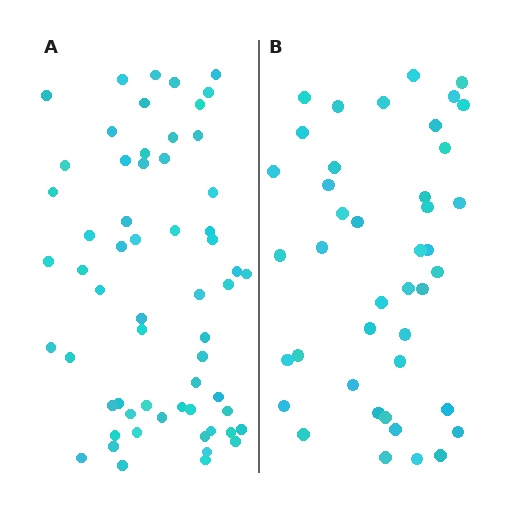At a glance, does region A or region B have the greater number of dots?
Region A (the left region) has more dots.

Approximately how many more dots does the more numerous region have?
Region A has approximately 20 more dots than region B.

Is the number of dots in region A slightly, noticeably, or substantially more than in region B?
Region A has noticeably more, but not dramatically so. The ratio is roughly 1.4 to 1.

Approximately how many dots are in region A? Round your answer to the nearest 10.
About 60 dots.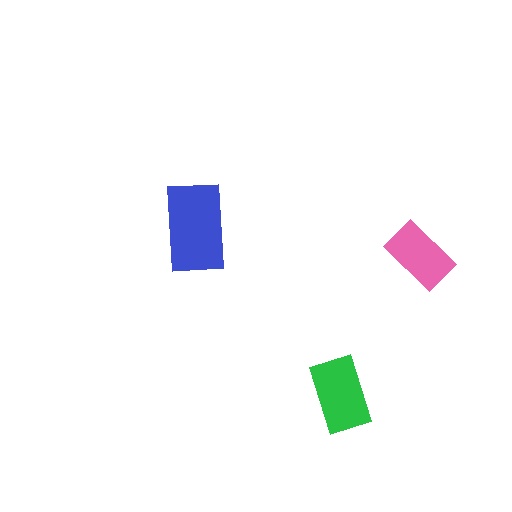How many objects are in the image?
There are 3 objects in the image.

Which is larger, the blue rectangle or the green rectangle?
The blue one.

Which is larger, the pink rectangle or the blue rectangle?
The blue one.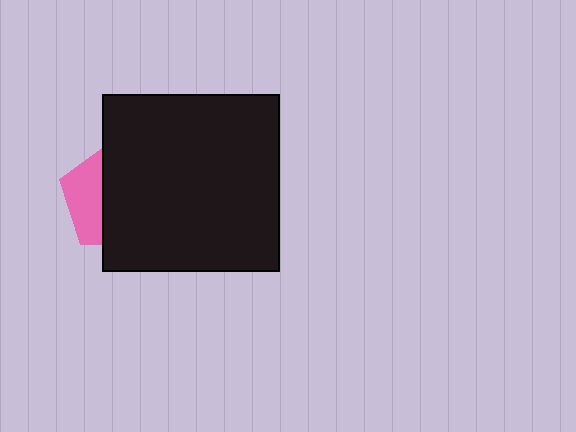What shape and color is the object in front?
The object in front is a black square.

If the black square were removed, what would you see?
You would see the complete pink pentagon.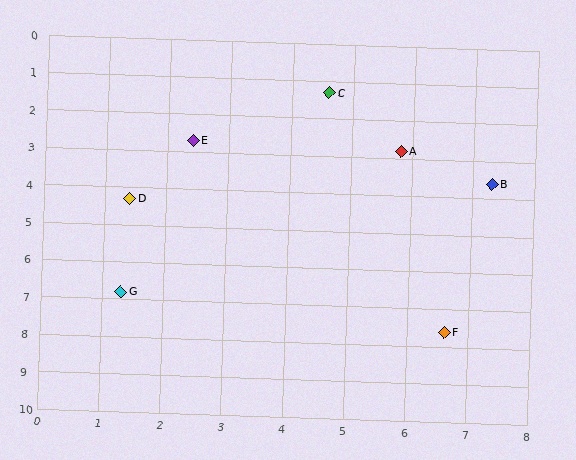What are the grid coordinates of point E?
Point E is at approximately (2.4, 2.7).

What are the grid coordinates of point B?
Point B is at approximately (7.3, 3.6).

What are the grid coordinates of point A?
Point A is at approximately (5.8, 2.8).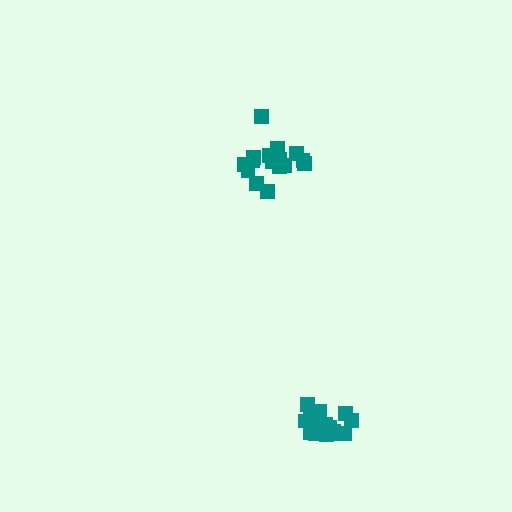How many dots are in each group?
Group 1: 17 dots, Group 2: 16 dots (33 total).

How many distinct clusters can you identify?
There are 2 distinct clusters.